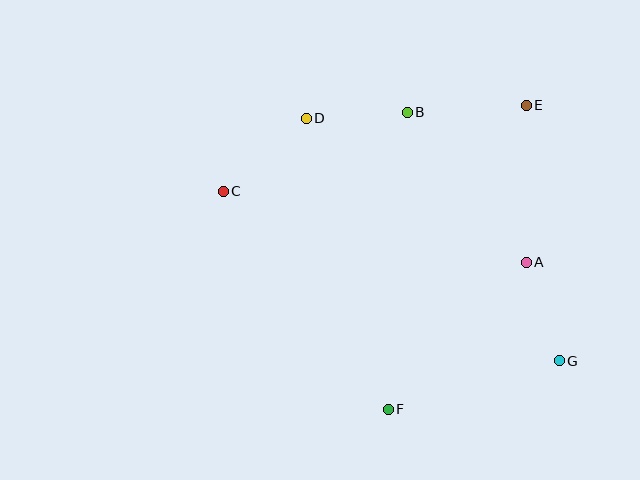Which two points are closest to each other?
Points B and D are closest to each other.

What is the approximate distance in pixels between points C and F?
The distance between C and F is approximately 273 pixels.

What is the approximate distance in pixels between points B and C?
The distance between B and C is approximately 200 pixels.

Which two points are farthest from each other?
Points C and G are farthest from each other.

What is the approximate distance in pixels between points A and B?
The distance between A and B is approximately 192 pixels.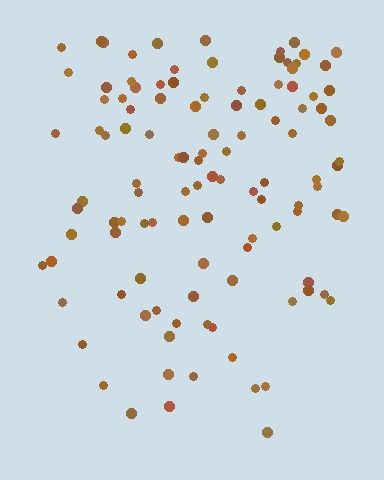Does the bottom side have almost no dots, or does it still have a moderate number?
Still a moderate number, just noticeably fewer than the top.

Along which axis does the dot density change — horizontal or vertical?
Vertical.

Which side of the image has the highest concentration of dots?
The top.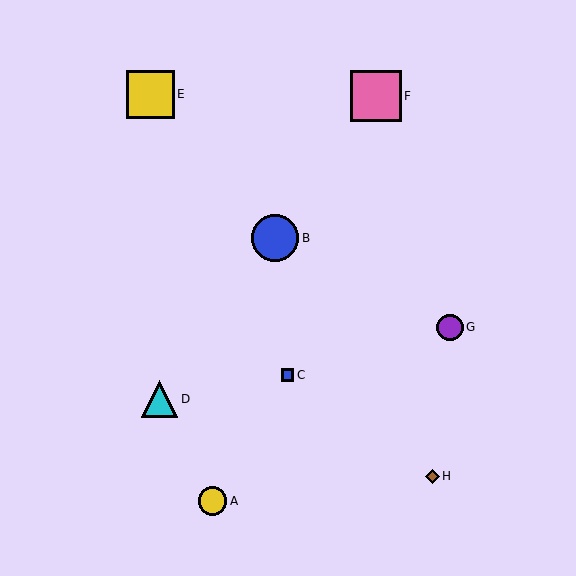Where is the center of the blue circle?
The center of the blue circle is at (275, 238).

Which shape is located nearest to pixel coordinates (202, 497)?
The yellow circle (labeled A) at (212, 501) is nearest to that location.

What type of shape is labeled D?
Shape D is a cyan triangle.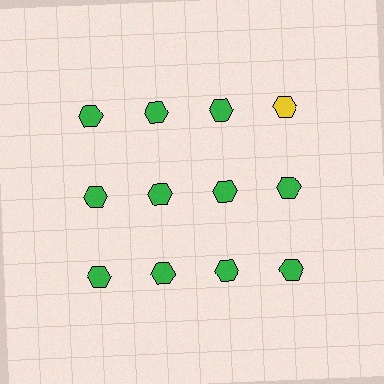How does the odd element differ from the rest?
It has a different color: yellow instead of green.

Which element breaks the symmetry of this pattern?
The yellow hexagon in the top row, second from right column breaks the symmetry. All other shapes are green hexagons.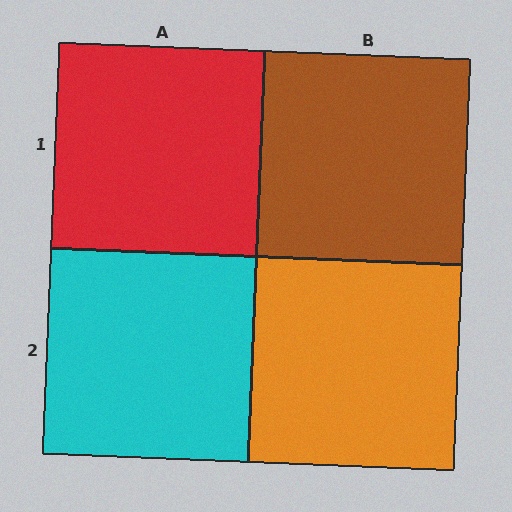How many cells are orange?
1 cell is orange.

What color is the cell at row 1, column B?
Brown.